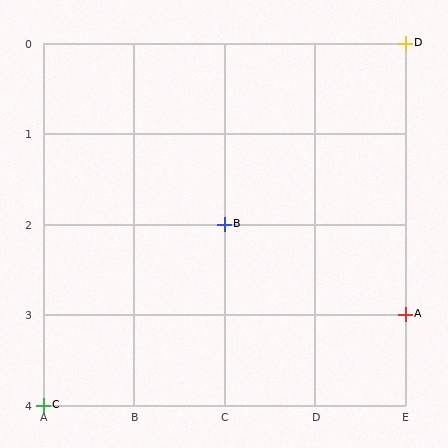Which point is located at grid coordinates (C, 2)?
Point B is at (C, 2).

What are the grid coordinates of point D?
Point D is at grid coordinates (E, 0).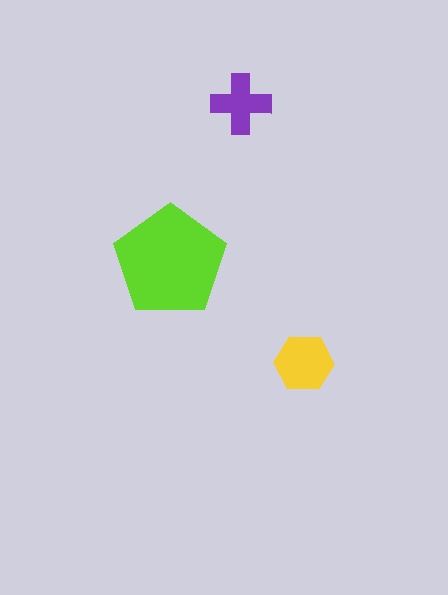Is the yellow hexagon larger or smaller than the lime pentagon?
Smaller.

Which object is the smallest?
The purple cross.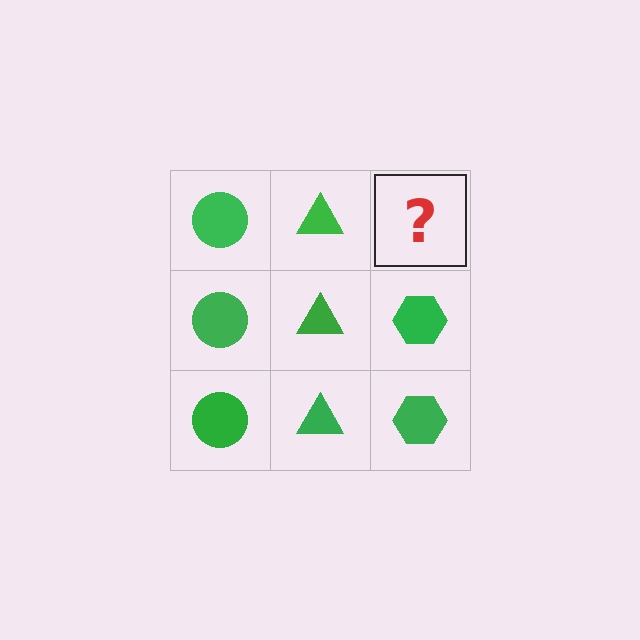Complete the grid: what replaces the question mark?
The question mark should be replaced with a green hexagon.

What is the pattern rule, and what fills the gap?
The rule is that each column has a consistent shape. The gap should be filled with a green hexagon.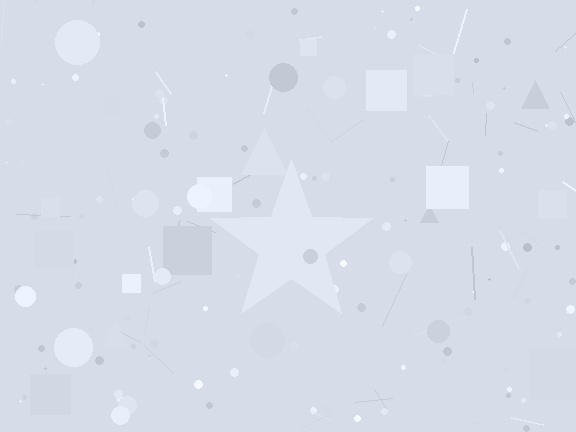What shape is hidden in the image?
A star is hidden in the image.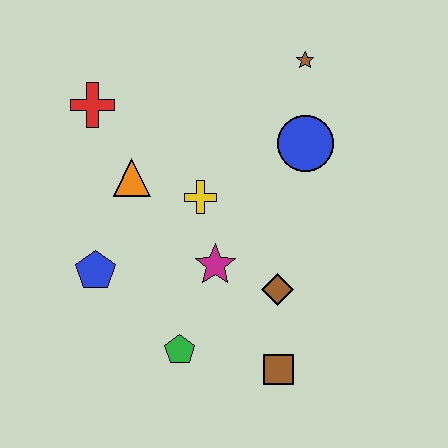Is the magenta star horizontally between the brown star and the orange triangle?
Yes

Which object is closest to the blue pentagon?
The orange triangle is closest to the blue pentagon.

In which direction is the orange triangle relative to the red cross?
The orange triangle is below the red cross.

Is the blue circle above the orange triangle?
Yes